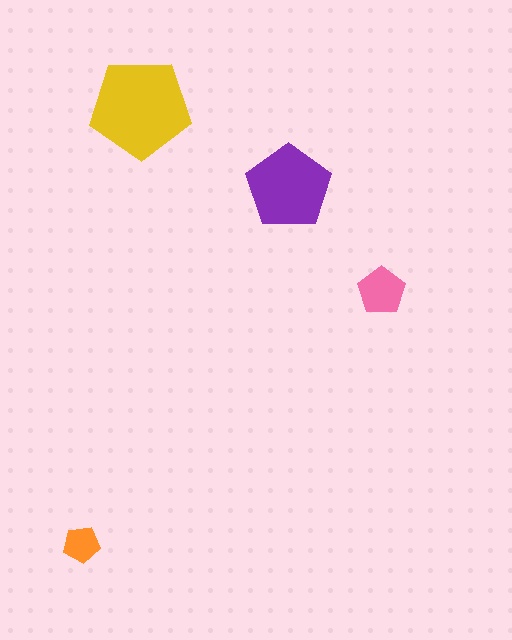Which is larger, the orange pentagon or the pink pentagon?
The pink one.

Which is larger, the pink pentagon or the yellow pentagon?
The yellow one.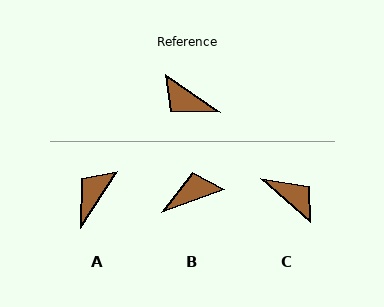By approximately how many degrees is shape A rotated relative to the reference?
Approximately 89 degrees clockwise.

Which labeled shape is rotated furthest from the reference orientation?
C, about 173 degrees away.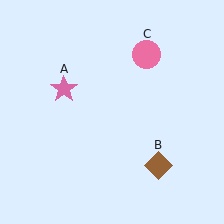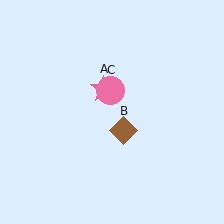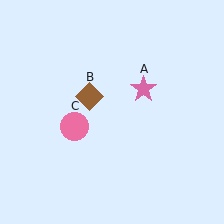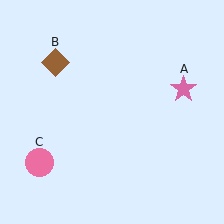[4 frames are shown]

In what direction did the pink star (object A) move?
The pink star (object A) moved right.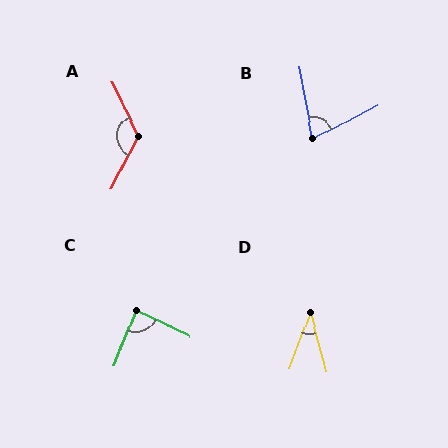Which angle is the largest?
A, at approximately 126 degrees.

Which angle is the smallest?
D, at approximately 36 degrees.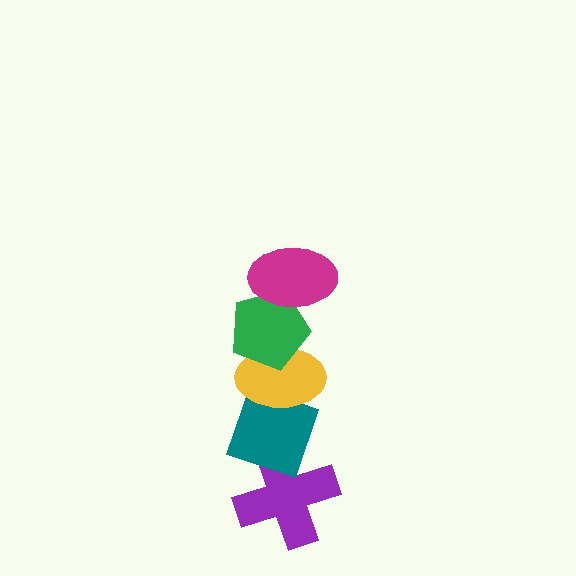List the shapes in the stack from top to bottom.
From top to bottom: the magenta ellipse, the green pentagon, the yellow ellipse, the teal diamond, the purple cross.